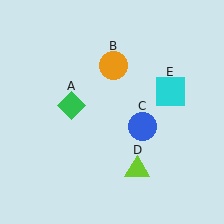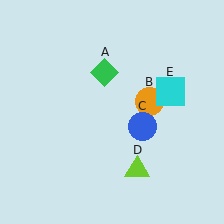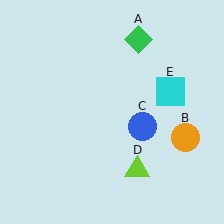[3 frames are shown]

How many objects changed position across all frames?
2 objects changed position: green diamond (object A), orange circle (object B).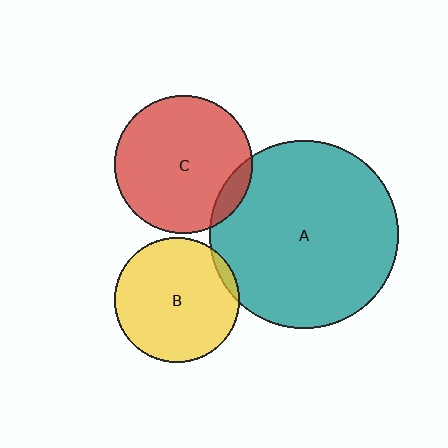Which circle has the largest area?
Circle A (teal).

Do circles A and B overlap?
Yes.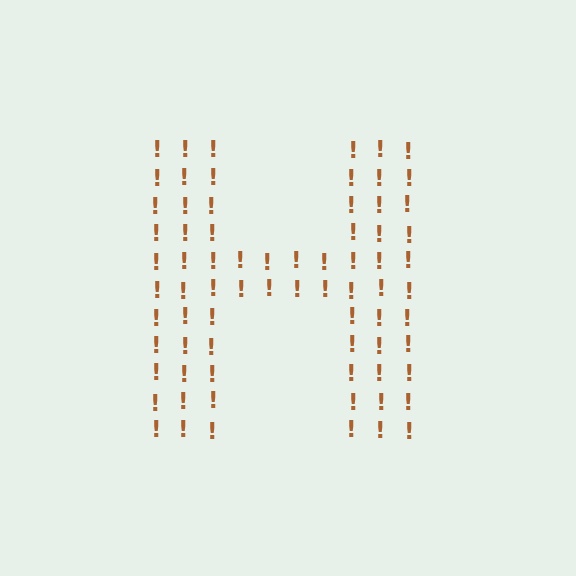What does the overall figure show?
The overall figure shows the letter H.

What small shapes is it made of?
It is made of small exclamation marks.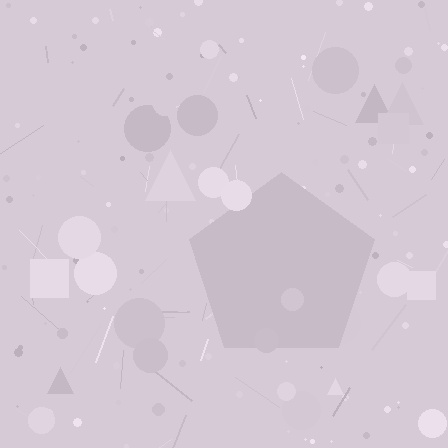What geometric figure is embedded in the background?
A pentagon is embedded in the background.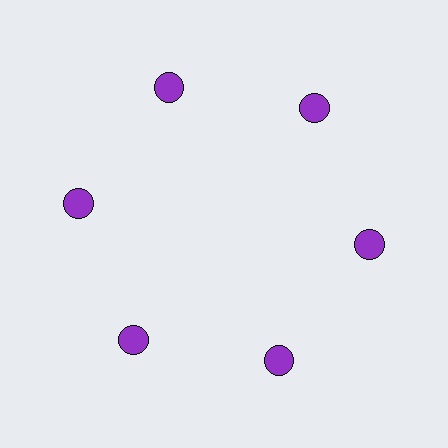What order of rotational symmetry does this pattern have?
This pattern has 6-fold rotational symmetry.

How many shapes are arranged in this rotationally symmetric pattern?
There are 6 shapes, arranged in 6 groups of 1.